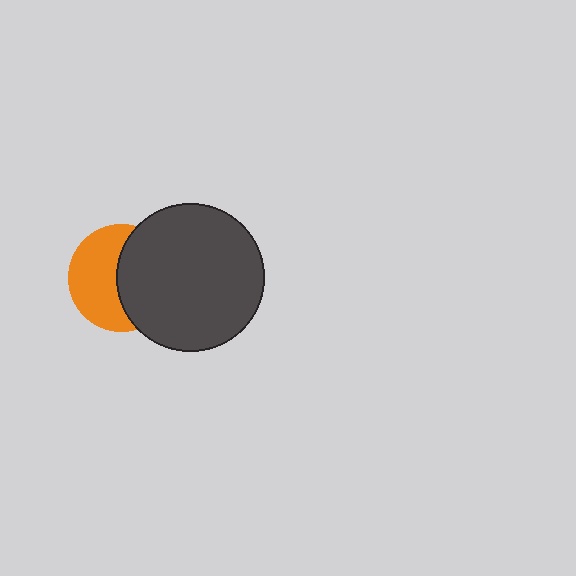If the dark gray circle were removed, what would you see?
You would see the complete orange circle.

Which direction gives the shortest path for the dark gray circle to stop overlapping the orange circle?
Moving right gives the shortest separation.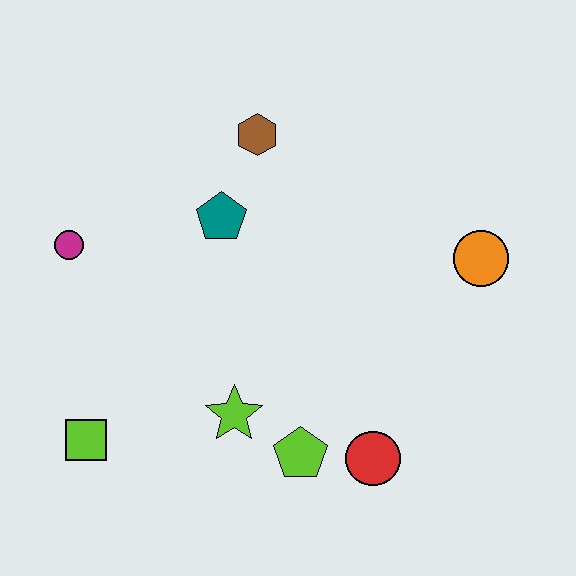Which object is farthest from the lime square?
The orange circle is farthest from the lime square.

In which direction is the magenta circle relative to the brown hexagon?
The magenta circle is to the left of the brown hexagon.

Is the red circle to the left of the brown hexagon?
No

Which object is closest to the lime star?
The lime pentagon is closest to the lime star.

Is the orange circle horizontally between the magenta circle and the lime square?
No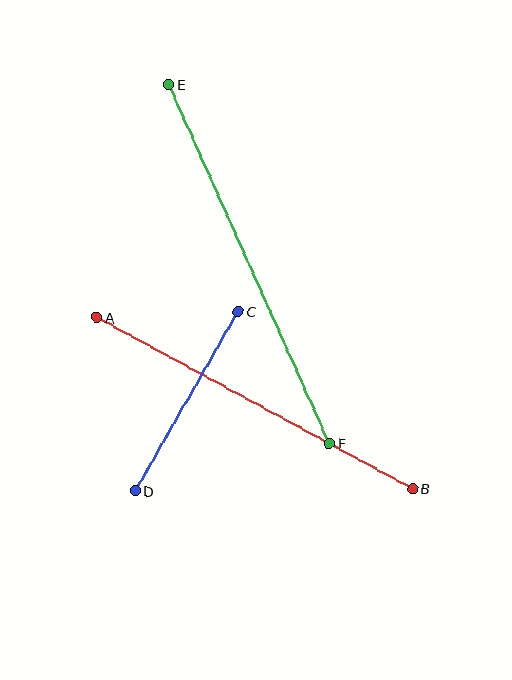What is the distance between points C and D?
The distance is approximately 207 pixels.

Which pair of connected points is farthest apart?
Points E and F are farthest apart.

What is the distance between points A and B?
The distance is approximately 359 pixels.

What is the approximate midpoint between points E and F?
The midpoint is at approximately (249, 264) pixels.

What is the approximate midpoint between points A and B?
The midpoint is at approximately (255, 403) pixels.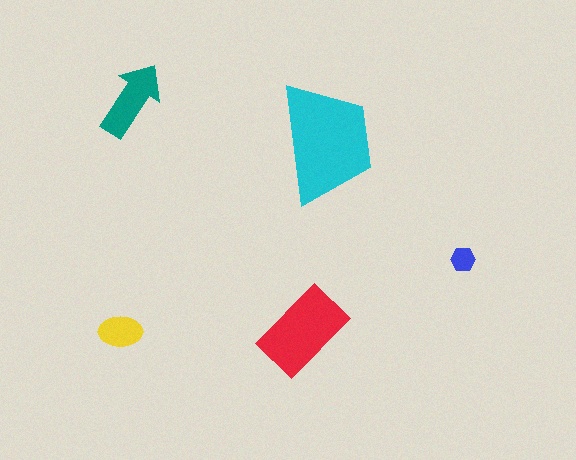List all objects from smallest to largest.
The blue hexagon, the yellow ellipse, the teal arrow, the red rectangle, the cyan trapezoid.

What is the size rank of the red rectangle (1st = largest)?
2nd.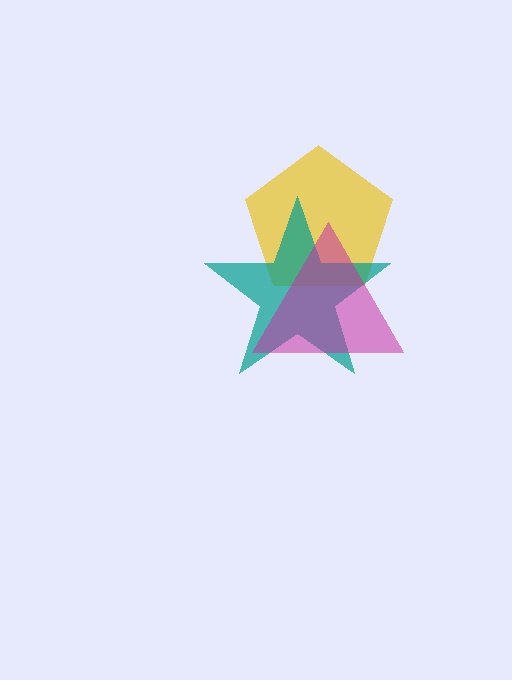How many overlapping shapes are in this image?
There are 3 overlapping shapes in the image.